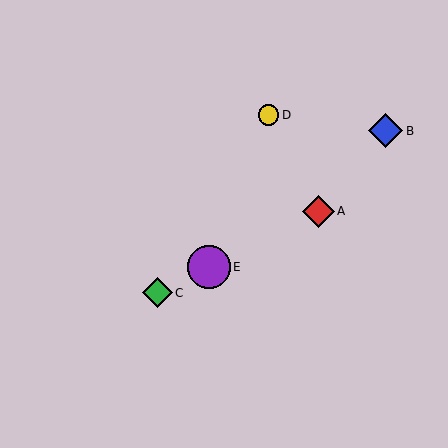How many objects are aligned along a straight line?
3 objects (A, C, E) are aligned along a straight line.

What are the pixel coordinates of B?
Object B is at (386, 131).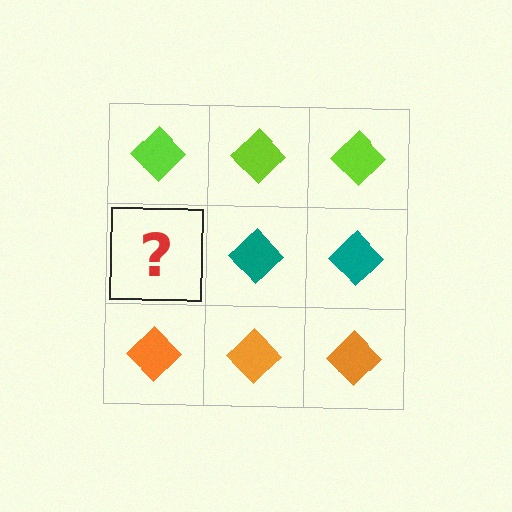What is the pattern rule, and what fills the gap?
The rule is that each row has a consistent color. The gap should be filled with a teal diamond.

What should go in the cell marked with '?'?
The missing cell should contain a teal diamond.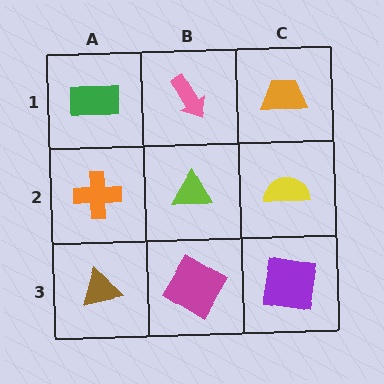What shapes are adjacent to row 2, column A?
A green rectangle (row 1, column A), a brown triangle (row 3, column A), a lime triangle (row 2, column B).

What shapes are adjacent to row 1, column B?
A lime triangle (row 2, column B), a green rectangle (row 1, column A), an orange trapezoid (row 1, column C).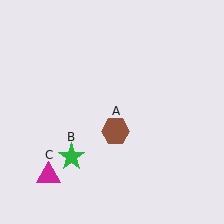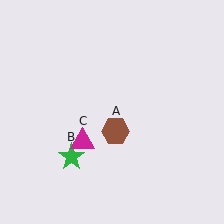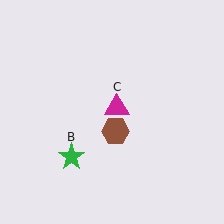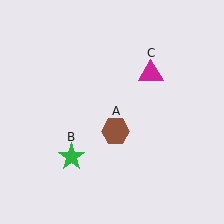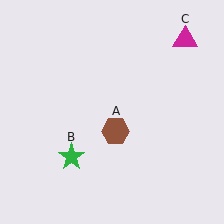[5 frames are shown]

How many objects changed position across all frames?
1 object changed position: magenta triangle (object C).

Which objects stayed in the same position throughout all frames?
Brown hexagon (object A) and green star (object B) remained stationary.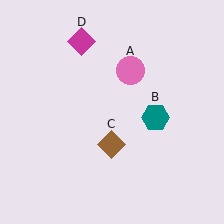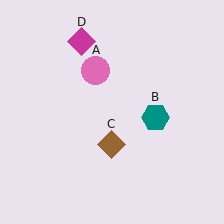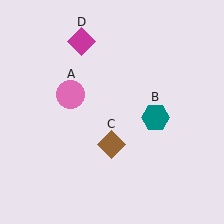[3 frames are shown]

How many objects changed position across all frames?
1 object changed position: pink circle (object A).